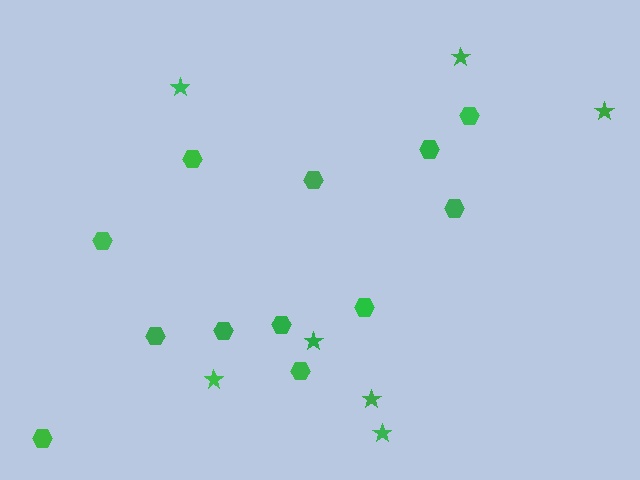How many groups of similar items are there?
There are 2 groups: one group of stars (7) and one group of hexagons (12).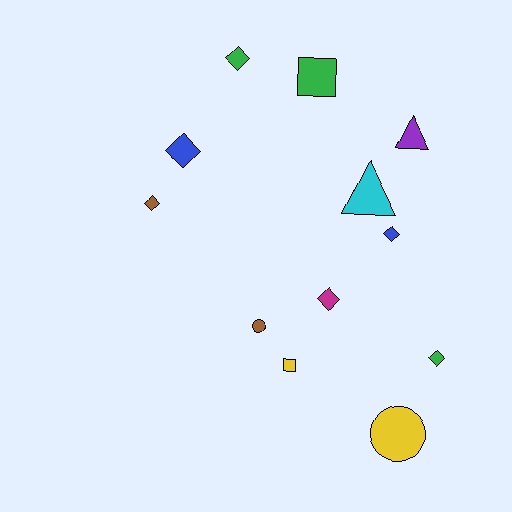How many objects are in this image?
There are 12 objects.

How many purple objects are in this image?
There is 1 purple object.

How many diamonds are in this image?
There are 6 diamonds.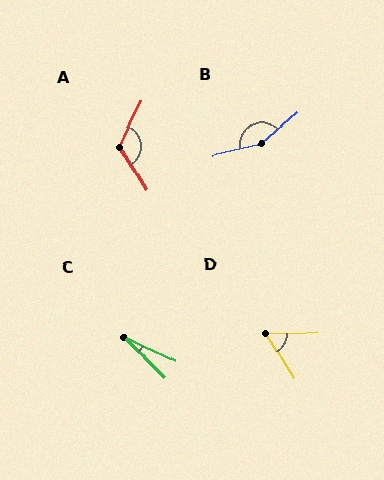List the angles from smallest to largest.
C (19°), D (59°), A (123°), B (153°).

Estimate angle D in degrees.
Approximately 59 degrees.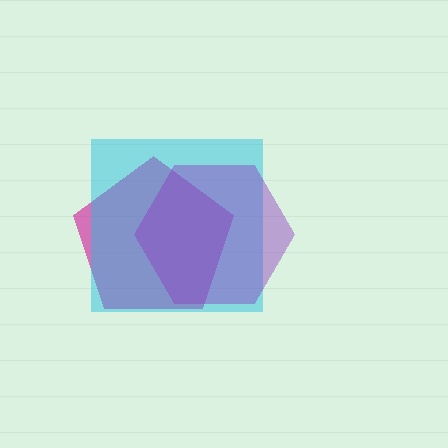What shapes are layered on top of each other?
The layered shapes are: a magenta pentagon, a cyan square, a purple hexagon.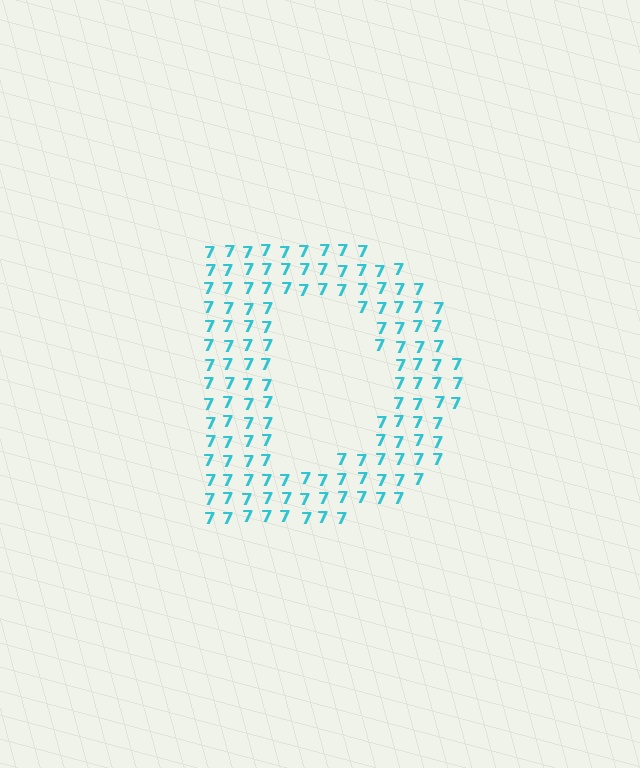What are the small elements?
The small elements are digit 7's.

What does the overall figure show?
The overall figure shows the letter D.